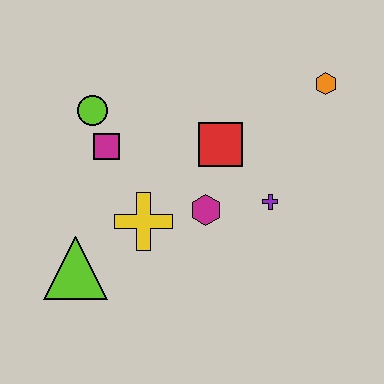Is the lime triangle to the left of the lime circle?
Yes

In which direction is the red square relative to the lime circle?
The red square is to the right of the lime circle.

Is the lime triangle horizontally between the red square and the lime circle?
No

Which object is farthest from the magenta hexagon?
The orange hexagon is farthest from the magenta hexagon.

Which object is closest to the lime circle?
The magenta square is closest to the lime circle.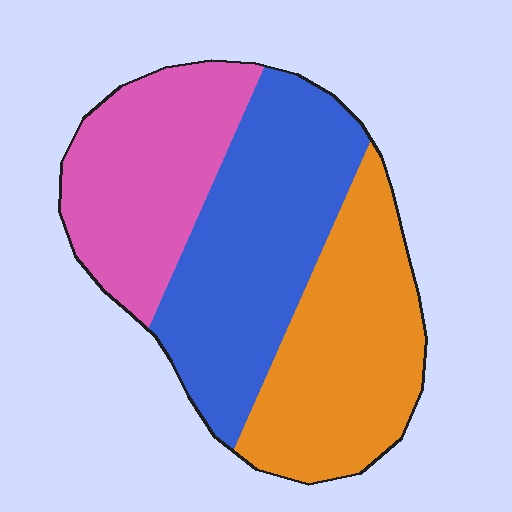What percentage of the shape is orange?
Orange takes up between a sixth and a third of the shape.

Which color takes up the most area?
Blue, at roughly 40%.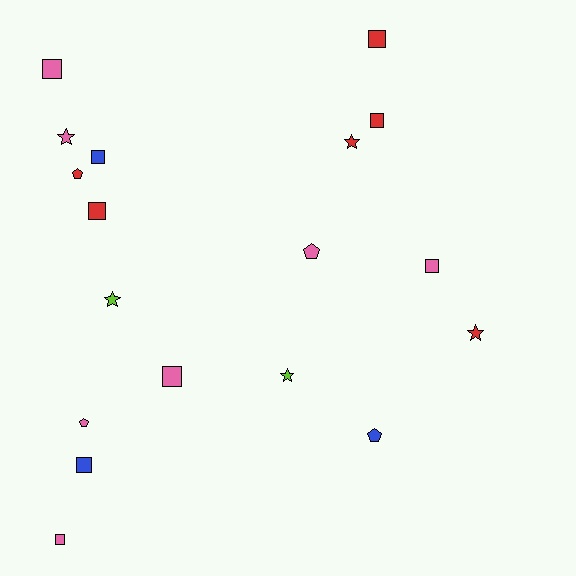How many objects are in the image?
There are 18 objects.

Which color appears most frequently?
Pink, with 7 objects.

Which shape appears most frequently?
Square, with 9 objects.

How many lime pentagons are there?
There are no lime pentagons.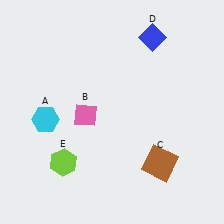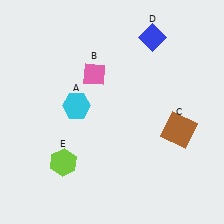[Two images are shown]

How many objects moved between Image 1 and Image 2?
3 objects moved between the two images.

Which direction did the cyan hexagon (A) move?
The cyan hexagon (A) moved right.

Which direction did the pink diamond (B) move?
The pink diamond (B) moved up.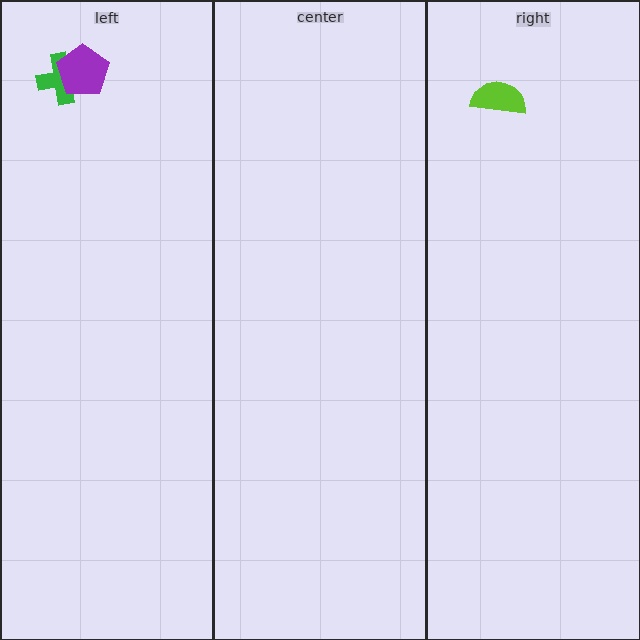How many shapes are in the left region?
2.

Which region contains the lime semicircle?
The right region.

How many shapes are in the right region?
1.